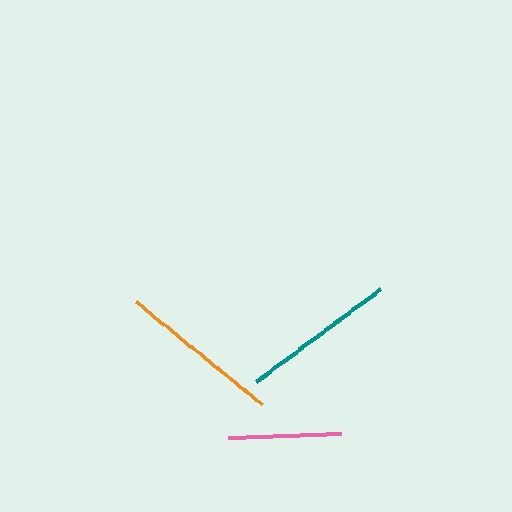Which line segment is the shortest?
The pink line is the shortest at approximately 113 pixels.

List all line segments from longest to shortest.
From longest to shortest: orange, teal, pink.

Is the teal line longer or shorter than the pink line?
The teal line is longer than the pink line.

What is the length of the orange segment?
The orange segment is approximately 163 pixels long.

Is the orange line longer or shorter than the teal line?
The orange line is longer than the teal line.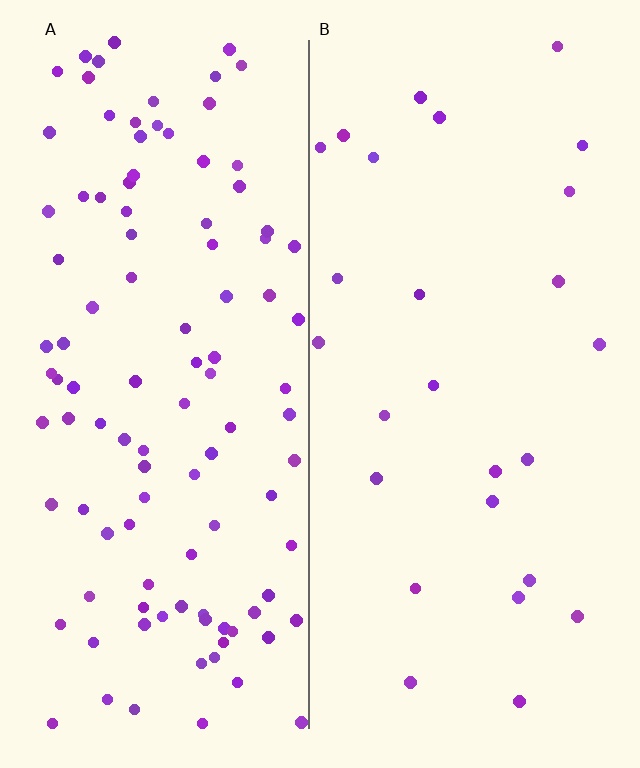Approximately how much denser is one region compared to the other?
Approximately 4.1× — region A over region B.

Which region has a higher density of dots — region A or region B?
A (the left).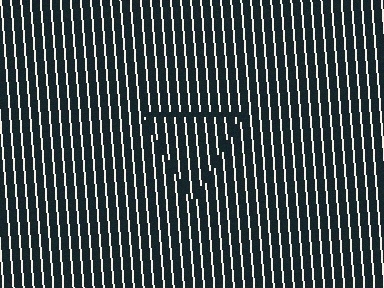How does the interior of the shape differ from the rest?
The interior of the shape contains the same grating, shifted by half a period — the contour is defined by the phase discontinuity where line-ends from the inner and outer gratings abut.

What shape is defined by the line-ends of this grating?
An illusory triangle. The interior of the shape contains the same grating, shifted by half a period — the contour is defined by the phase discontinuity where line-ends from the inner and outer gratings abut.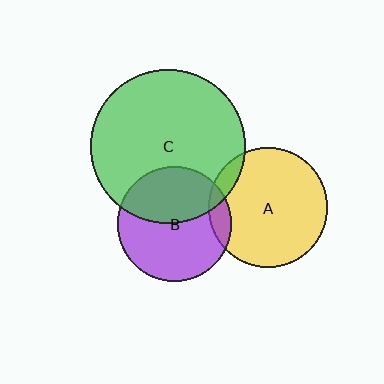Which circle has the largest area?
Circle C (green).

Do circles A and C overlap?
Yes.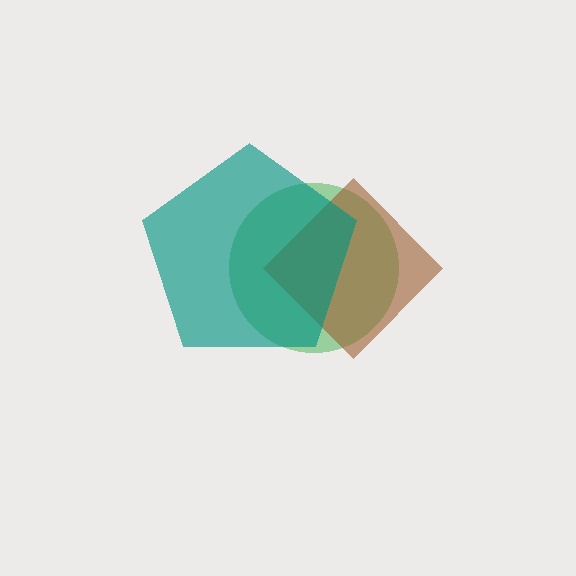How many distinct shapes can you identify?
There are 3 distinct shapes: a green circle, a brown diamond, a teal pentagon.